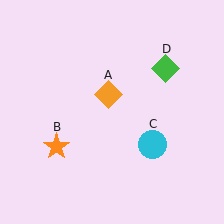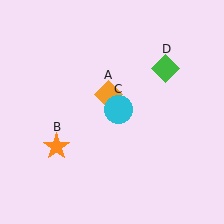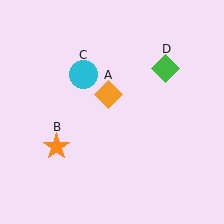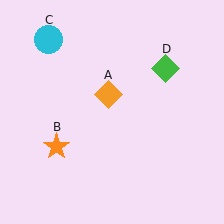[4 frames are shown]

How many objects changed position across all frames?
1 object changed position: cyan circle (object C).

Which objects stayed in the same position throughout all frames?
Orange diamond (object A) and orange star (object B) and green diamond (object D) remained stationary.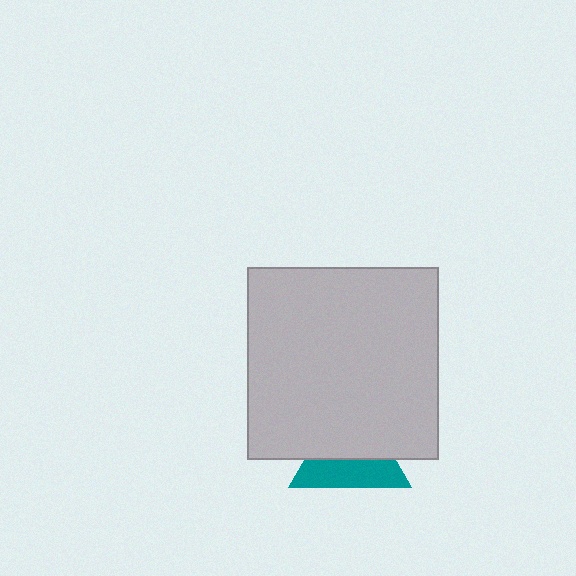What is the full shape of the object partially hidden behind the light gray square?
The partially hidden object is a teal triangle.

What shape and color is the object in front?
The object in front is a light gray square.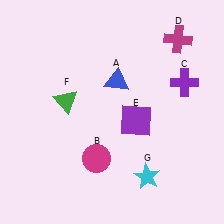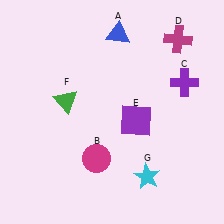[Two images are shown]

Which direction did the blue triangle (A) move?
The blue triangle (A) moved up.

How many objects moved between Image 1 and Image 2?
1 object moved between the two images.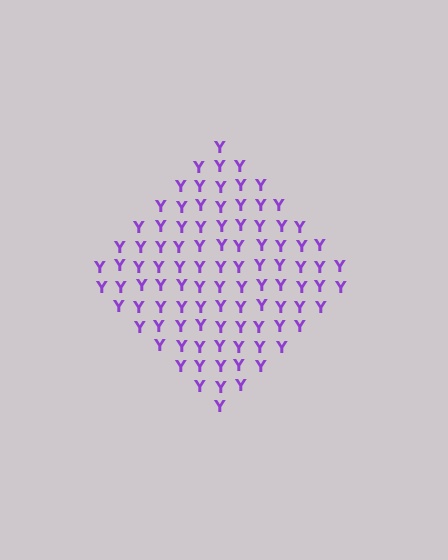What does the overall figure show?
The overall figure shows a diamond.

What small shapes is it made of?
It is made of small letter Y's.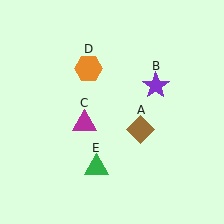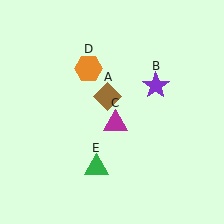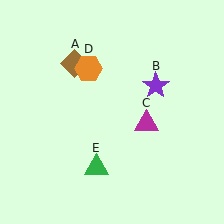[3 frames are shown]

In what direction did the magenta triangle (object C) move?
The magenta triangle (object C) moved right.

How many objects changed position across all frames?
2 objects changed position: brown diamond (object A), magenta triangle (object C).